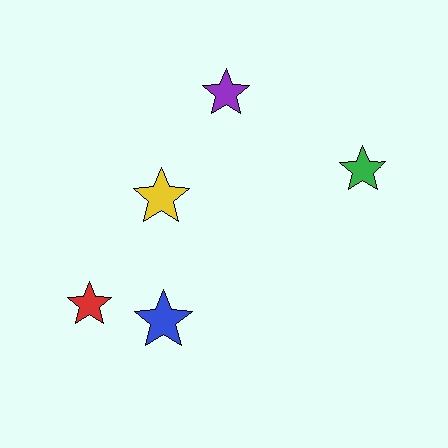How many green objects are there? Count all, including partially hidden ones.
There is 1 green object.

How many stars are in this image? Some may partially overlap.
There are 5 stars.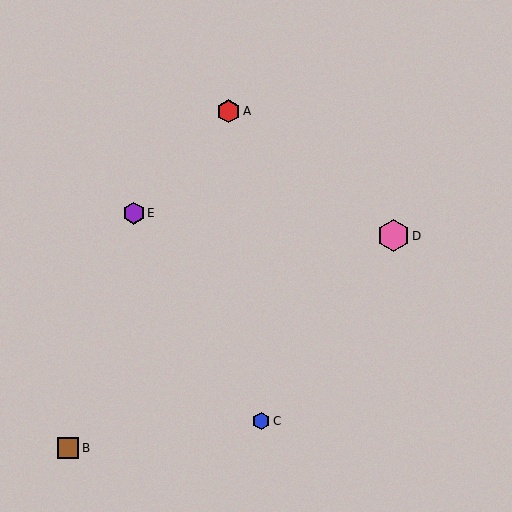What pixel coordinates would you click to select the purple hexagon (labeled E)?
Click at (134, 213) to select the purple hexagon E.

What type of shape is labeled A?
Shape A is a red hexagon.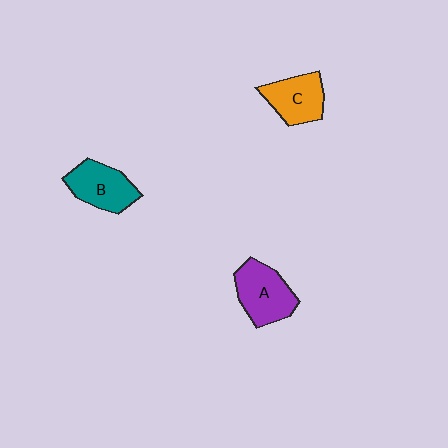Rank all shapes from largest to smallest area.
From largest to smallest: A (purple), B (teal), C (orange).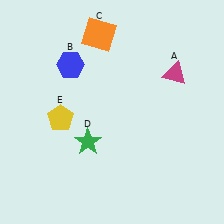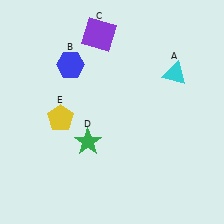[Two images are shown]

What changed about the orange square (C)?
In Image 1, C is orange. In Image 2, it changed to purple.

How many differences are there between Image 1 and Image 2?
There are 2 differences between the two images.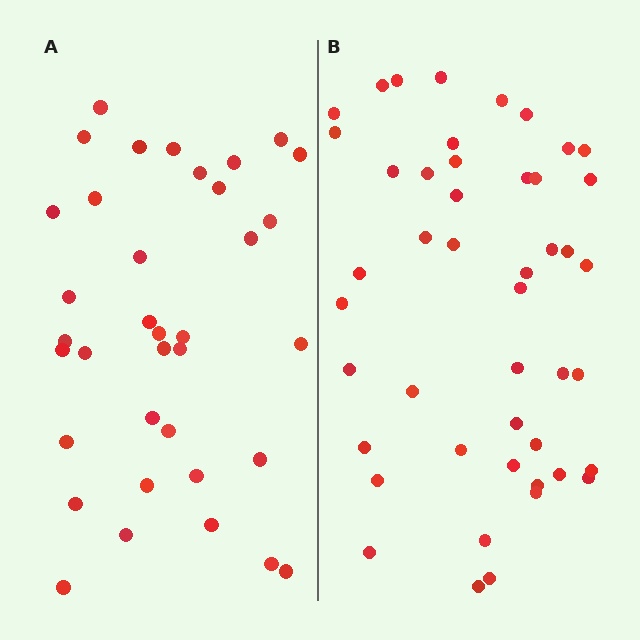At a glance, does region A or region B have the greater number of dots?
Region B (the right region) has more dots.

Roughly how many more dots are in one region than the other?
Region B has roughly 10 or so more dots than region A.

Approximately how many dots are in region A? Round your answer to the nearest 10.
About 40 dots. (The exact count is 36, which rounds to 40.)